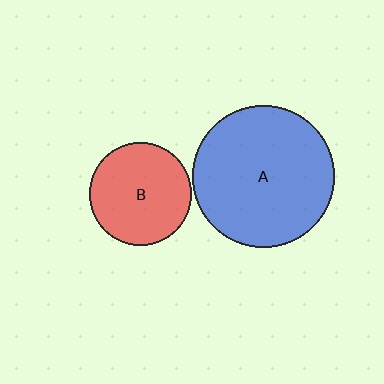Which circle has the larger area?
Circle A (blue).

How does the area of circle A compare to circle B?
Approximately 1.9 times.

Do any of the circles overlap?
No, none of the circles overlap.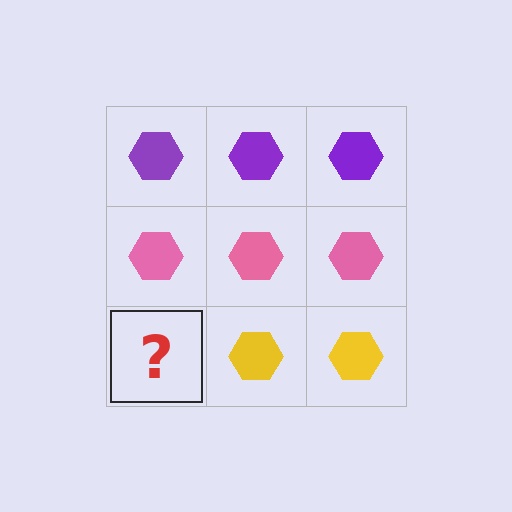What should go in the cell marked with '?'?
The missing cell should contain a yellow hexagon.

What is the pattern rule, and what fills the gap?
The rule is that each row has a consistent color. The gap should be filled with a yellow hexagon.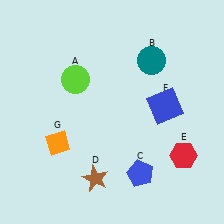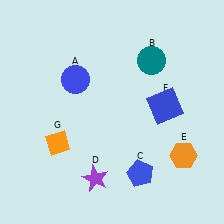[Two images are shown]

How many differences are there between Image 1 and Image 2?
There are 3 differences between the two images.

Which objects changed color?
A changed from lime to blue. D changed from brown to purple. E changed from red to orange.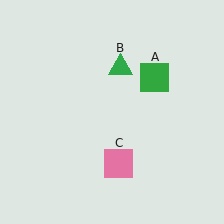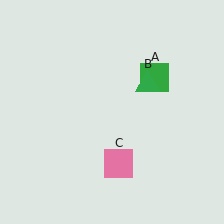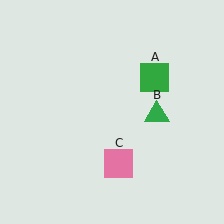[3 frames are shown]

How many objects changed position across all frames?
1 object changed position: green triangle (object B).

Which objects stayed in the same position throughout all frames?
Green square (object A) and pink square (object C) remained stationary.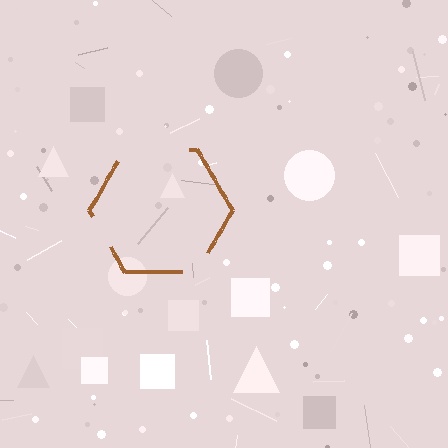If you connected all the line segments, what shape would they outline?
They would outline a hexagon.